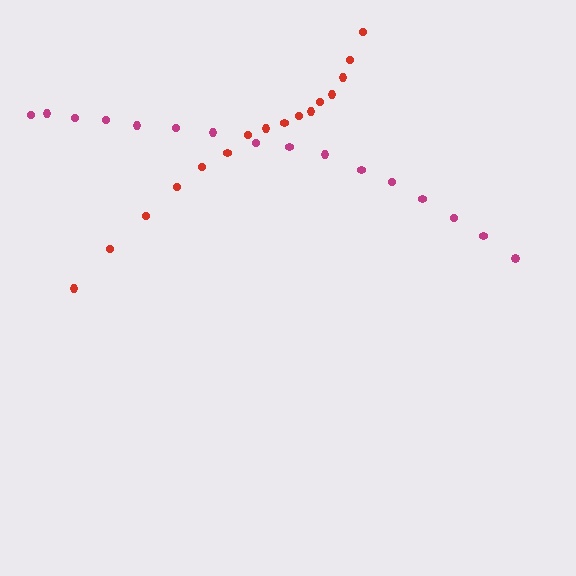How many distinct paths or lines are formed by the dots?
There are 2 distinct paths.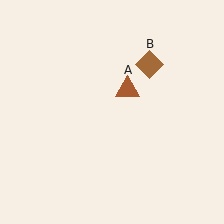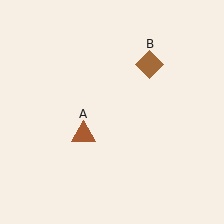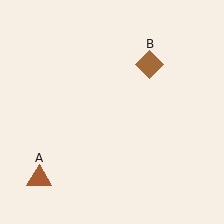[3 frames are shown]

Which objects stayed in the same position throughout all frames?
Brown diamond (object B) remained stationary.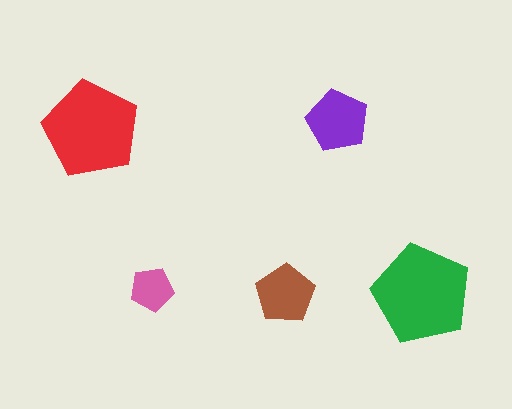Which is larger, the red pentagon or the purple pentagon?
The red one.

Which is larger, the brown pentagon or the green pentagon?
The green one.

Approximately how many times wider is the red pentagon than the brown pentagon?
About 1.5 times wider.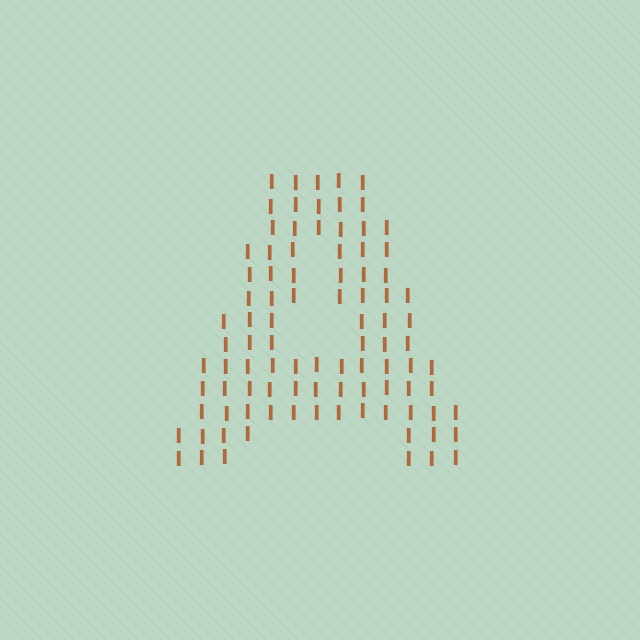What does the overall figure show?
The overall figure shows the letter A.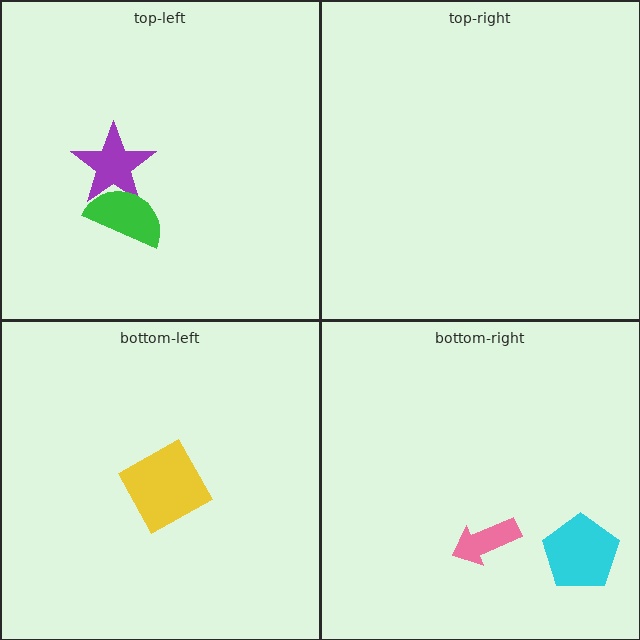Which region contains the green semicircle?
The top-left region.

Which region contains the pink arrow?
The bottom-right region.